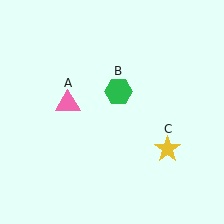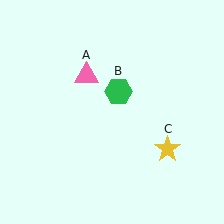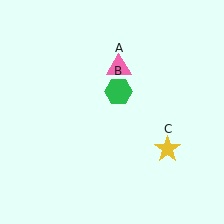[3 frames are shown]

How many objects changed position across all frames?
1 object changed position: pink triangle (object A).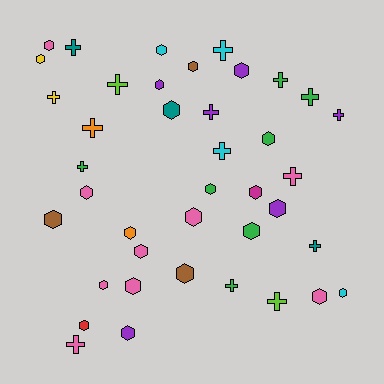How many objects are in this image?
There are 40 objects.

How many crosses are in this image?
There are 16 crosses.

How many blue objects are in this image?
There are no blue objects.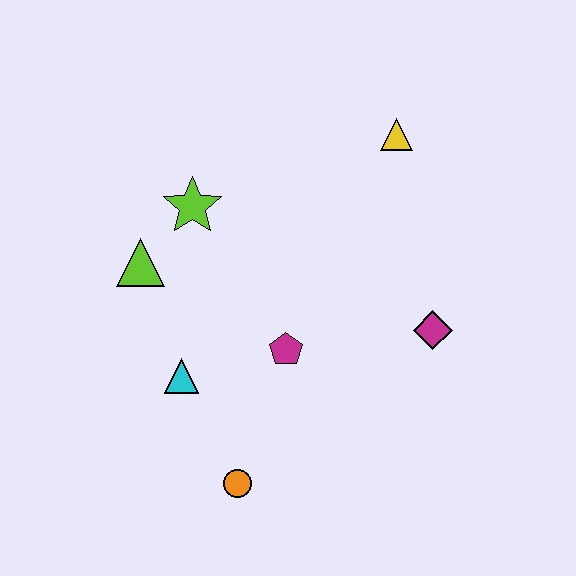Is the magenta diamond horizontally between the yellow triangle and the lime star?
No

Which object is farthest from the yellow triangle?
The orange circle is farthest from the yellow triangle.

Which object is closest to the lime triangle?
The lime star is closest to the lime triangle.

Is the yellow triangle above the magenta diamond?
Yes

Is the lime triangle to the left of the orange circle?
Yes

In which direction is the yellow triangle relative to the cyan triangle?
The yellow triangle is above the cyan triangle.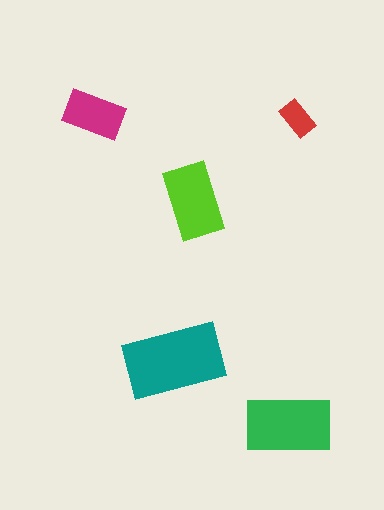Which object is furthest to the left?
The magenta rectangle is leftmost.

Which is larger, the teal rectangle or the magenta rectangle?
The teal one.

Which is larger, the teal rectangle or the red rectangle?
The teal one.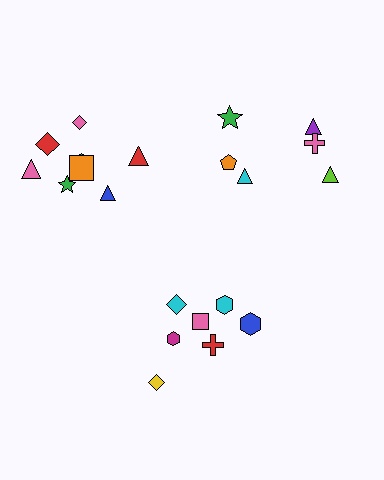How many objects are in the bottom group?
There are 7 objects.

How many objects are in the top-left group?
There are 8 objects.